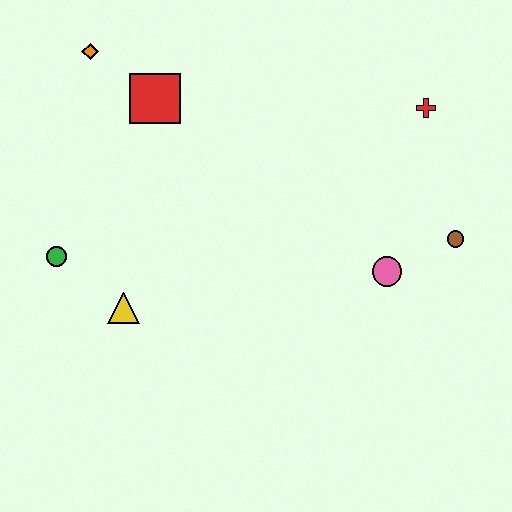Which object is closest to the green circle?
The yellow triangle is closest to the green circle.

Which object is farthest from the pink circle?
The orange diamond is farthest from the pink circle.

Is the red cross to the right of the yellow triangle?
Yes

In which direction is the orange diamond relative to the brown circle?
The orange diamond is to the left of the brown circle.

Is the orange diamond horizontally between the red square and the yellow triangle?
No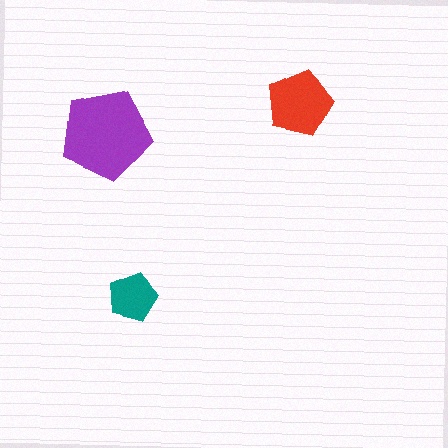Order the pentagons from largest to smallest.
the purple one, the red one, the teal one.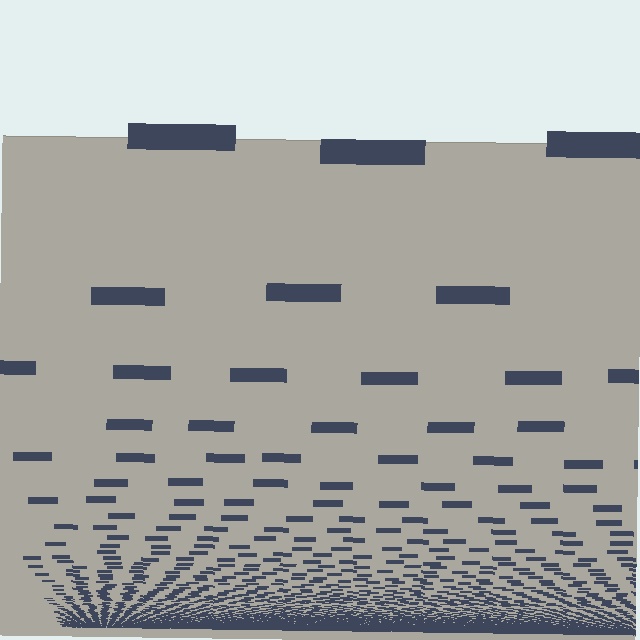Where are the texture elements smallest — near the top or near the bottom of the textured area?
Near the bottom.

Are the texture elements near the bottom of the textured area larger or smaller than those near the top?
Smaller. The gradient is inverted — elements near the bottom are smaller and denser.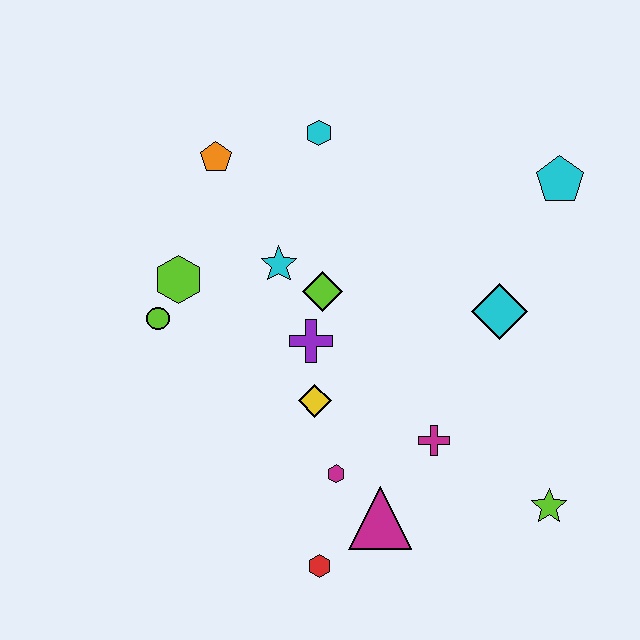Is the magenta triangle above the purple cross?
No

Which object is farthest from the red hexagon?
The cyan pentagon is farthest from the red hexagon.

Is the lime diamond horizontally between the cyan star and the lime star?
Yes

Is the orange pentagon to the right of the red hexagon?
No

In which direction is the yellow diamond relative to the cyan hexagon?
The yellow diamond is below the cyan hexagon.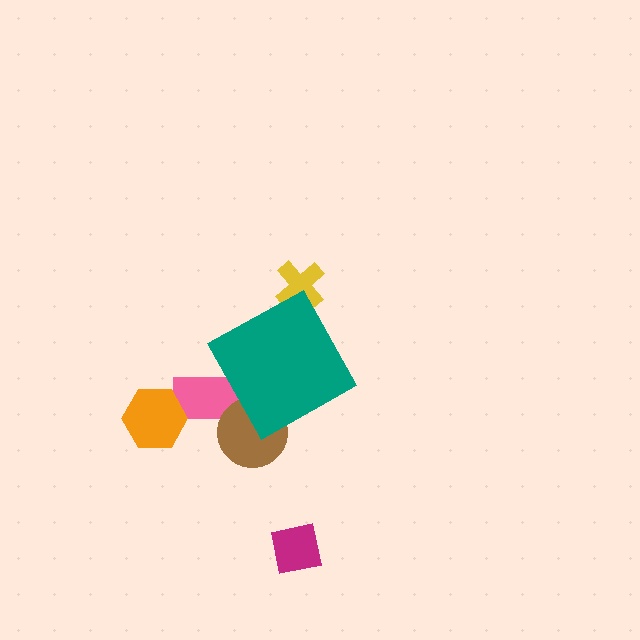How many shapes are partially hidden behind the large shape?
3 shapes are partially hidden.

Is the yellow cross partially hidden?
Yes, the yellow cross is partially hidden behind the teal diamond.